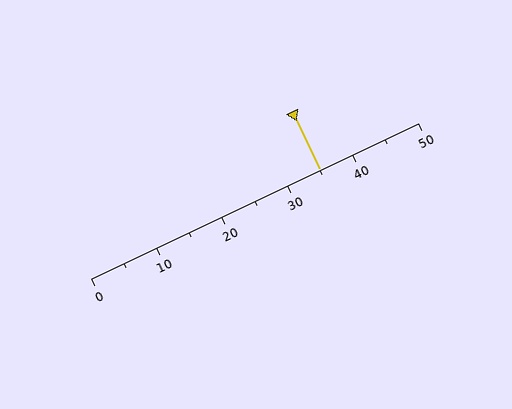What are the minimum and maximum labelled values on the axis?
The axis runs from 0 to 50.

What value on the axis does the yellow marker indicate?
The marker indicates approximately 35.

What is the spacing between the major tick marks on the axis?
The major ticks are spaced 10 apart.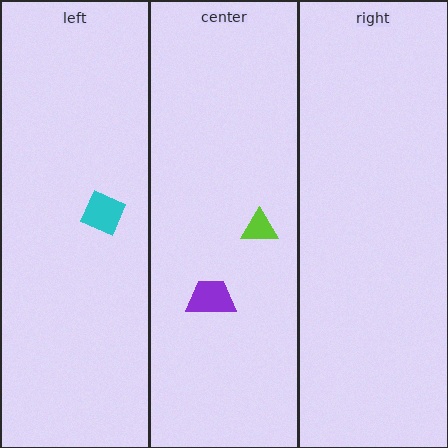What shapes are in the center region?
The lime triangle, the purple trapezoid.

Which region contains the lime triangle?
The center region.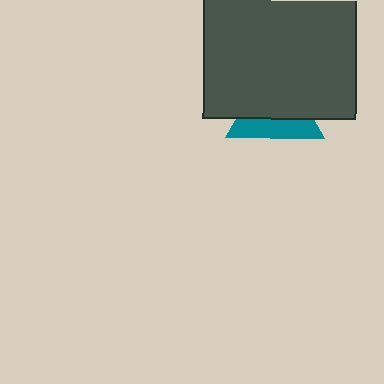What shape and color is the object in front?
The object in front is a dark gray square.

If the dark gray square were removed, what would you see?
You would see the complete teal triangle.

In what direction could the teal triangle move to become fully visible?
The teal triangle could move down. That would shift it out from behind the dark gray square entirely.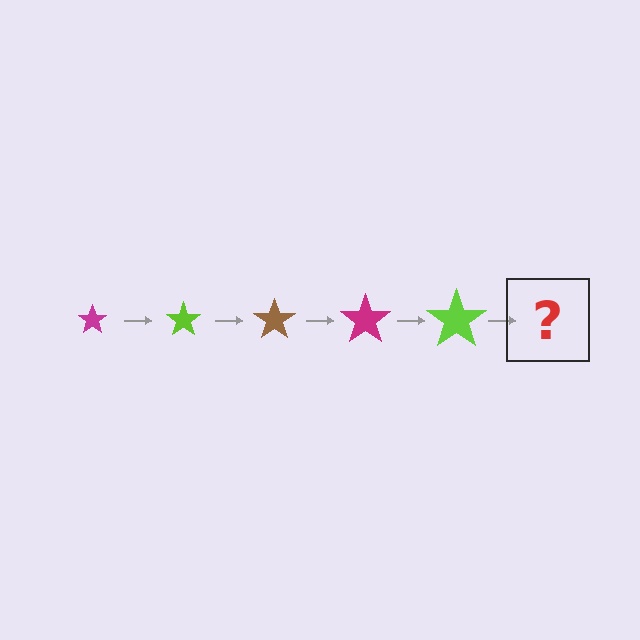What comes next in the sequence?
The next element should be a brown star, larger than the previous one.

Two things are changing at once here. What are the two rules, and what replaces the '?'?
The two rules are that the star grows larger each step and the color cycles through magenta, lime, and brown. The '?' should be a brown star, larger than the previous one.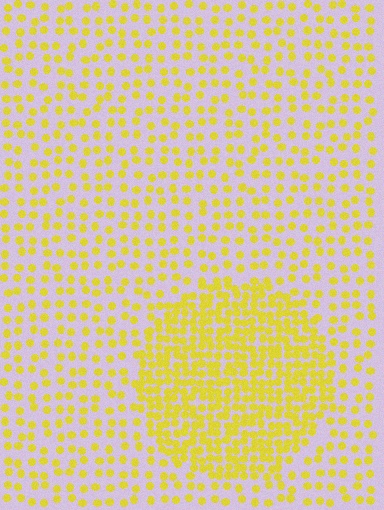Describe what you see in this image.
The image contains small yellow elements arranged at two different densities. A circle-shaped region is visible where the elements are more densely packed than the surrounding area.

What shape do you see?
I see a circle.